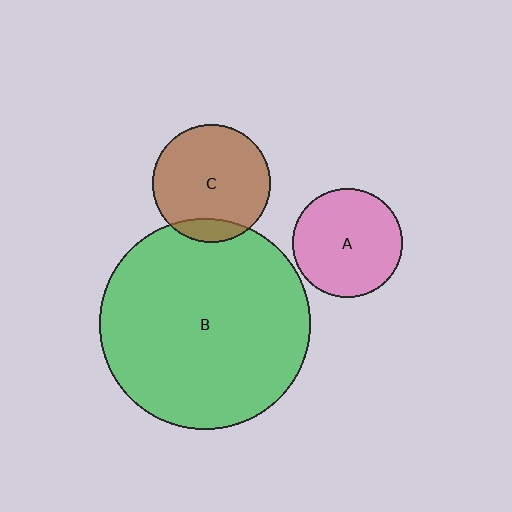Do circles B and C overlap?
Yes.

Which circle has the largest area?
Circle B (green).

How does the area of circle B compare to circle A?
Approximately 3.8 times.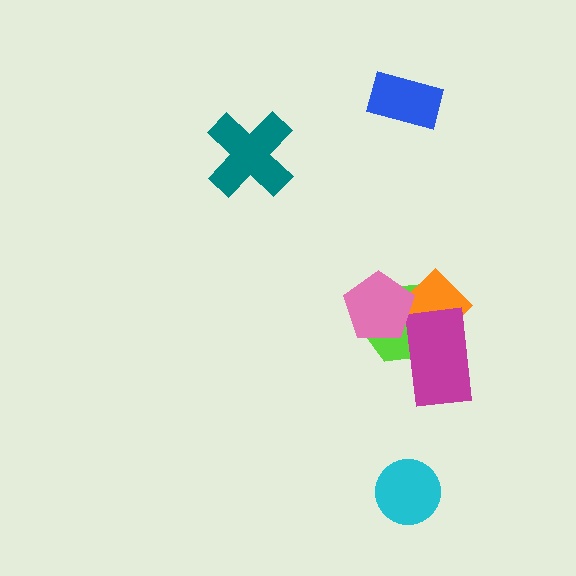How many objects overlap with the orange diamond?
3 objects overlap with the orange diamond.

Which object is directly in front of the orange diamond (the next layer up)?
The magenta rectangle is directly in front of the orange diamond.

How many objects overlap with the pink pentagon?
2 objects overlap with the pink pentagon.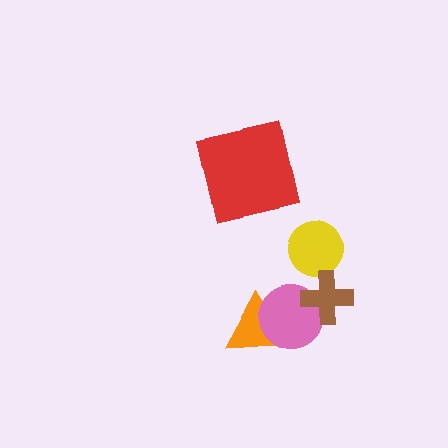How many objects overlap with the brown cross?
1 object overlaps with the brown cross.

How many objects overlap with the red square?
0 objects overlap with the red square.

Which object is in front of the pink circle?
The brown cross is in front of the pink circle.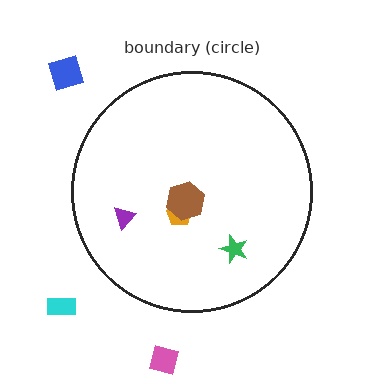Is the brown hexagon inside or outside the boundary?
Inside.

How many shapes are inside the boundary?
4 inside, 3 outside.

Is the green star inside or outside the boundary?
Inside.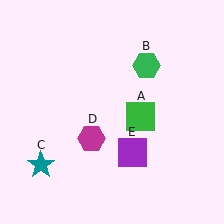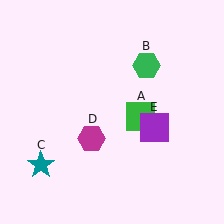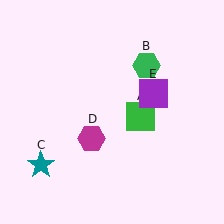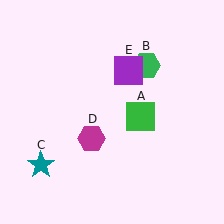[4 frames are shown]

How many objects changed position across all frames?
1 object changed position: purple square (object E).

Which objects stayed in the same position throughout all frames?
Green square (object A) and green hexagon (object B) and teal star (object C) and magenta hexagon (object D) remained stationary.